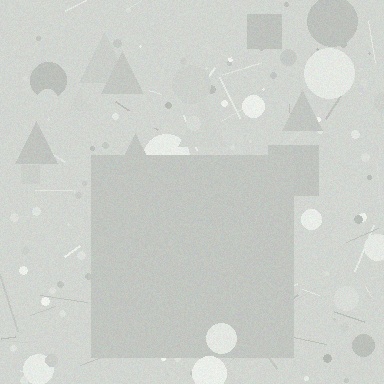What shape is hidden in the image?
A square is hidden in the image.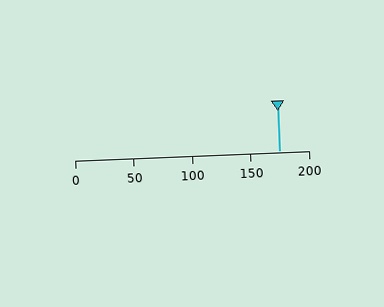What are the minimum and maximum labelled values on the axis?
The axis runs from 0 to 200.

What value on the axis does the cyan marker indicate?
The marker indicates approximately 175.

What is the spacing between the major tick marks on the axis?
The major ticks are spaced 50 apart.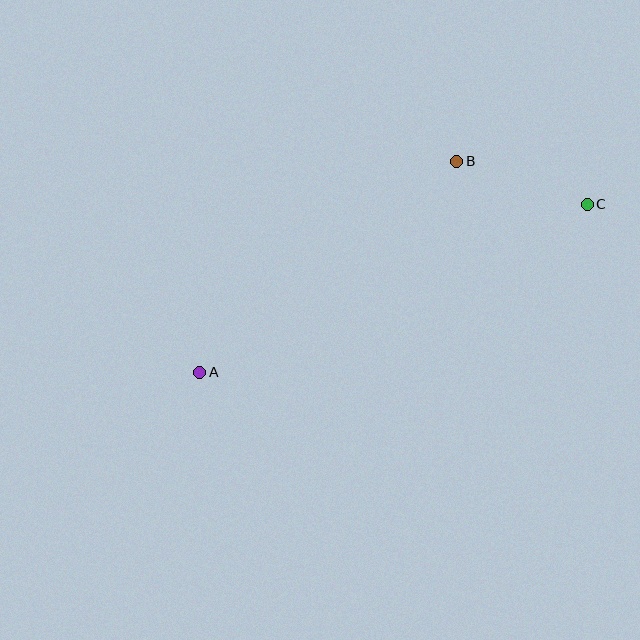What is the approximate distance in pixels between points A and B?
The distance between A and B is approximately 333 pixels.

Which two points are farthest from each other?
Points A and C are farthest from each other.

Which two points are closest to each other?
Points B and C are closest to each other.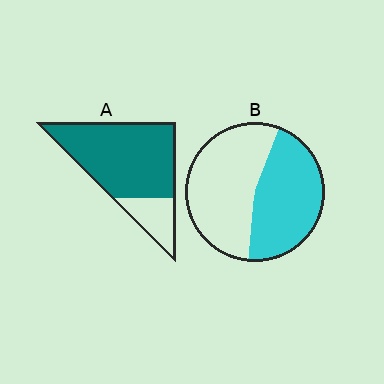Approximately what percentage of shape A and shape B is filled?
A is approximately 80% and B is approximately 45%.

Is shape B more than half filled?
Roughly half.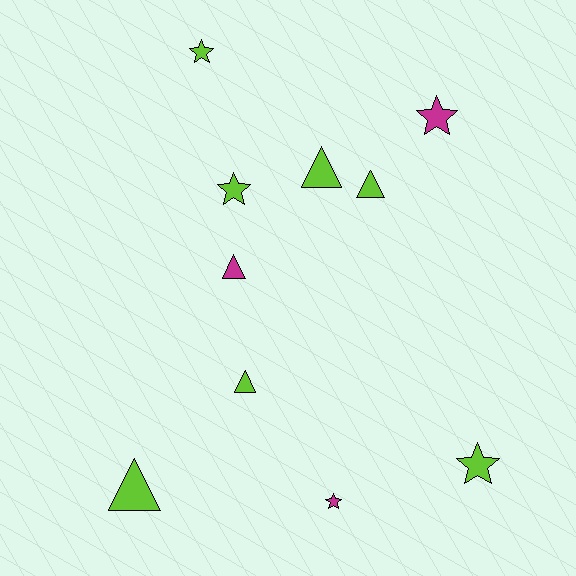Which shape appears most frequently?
Star, with 5 objects.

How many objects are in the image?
There are 10 objects.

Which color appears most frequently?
Lime, with 7 objects.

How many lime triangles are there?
There are 4 lime triangles.